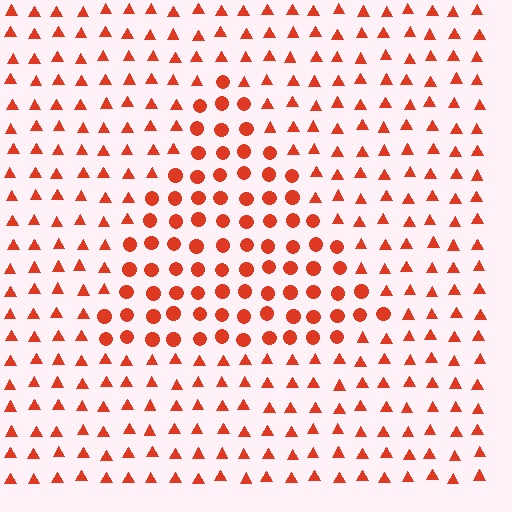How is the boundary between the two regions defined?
The boundary is defined by a change in element shape: circles inside vs. triangles outside. All elements share the same color and spacing.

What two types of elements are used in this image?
The image uses circles inside the triangle region and triangles outside it.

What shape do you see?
I see a triangle.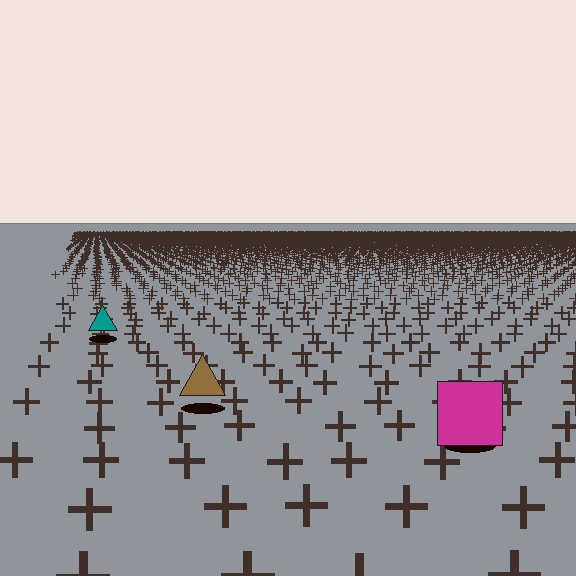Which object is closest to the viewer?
The magenta square is closest. The texture marks near it are larger and more spread out.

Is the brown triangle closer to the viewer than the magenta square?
No. The magenta square is closer — you can tell from the texture gradient: the ground texture is coarser near it.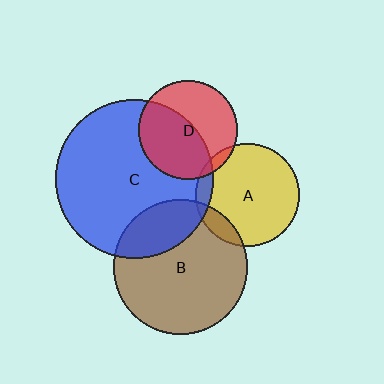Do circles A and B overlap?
Yes.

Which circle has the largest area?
Circle C (blue).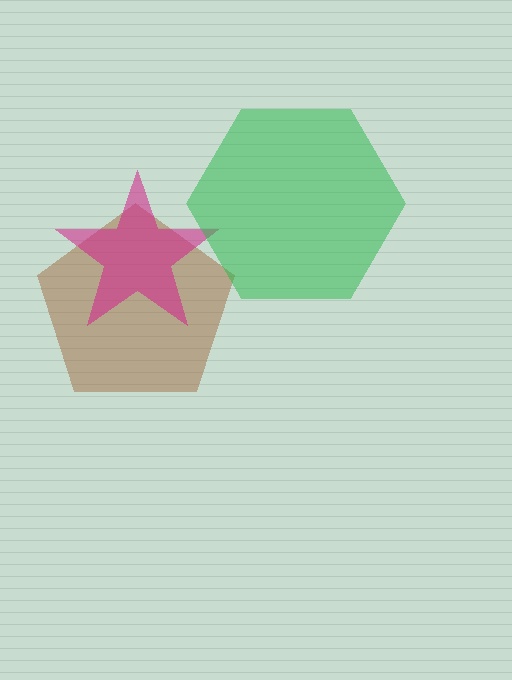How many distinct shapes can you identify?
There are 3 distinct shapes: a brown pentagon, a magenta star, a green hexagon.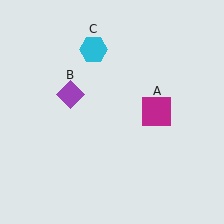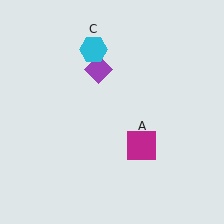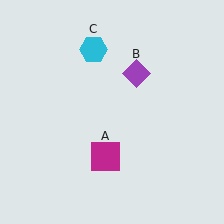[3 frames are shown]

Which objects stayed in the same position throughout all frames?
Cyan hexagon (object C) remained stationary.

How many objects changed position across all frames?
2 objects changed position: magenta square (object A), purple diamond (object B).